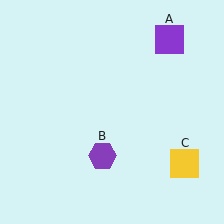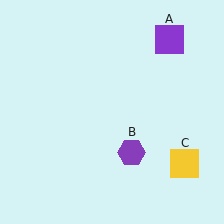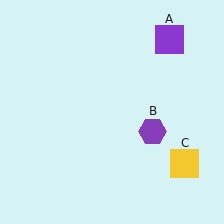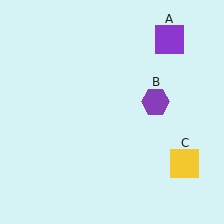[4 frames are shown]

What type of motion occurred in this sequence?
The purple hexagon (object B) rotated counterclockwise around the center of the scene.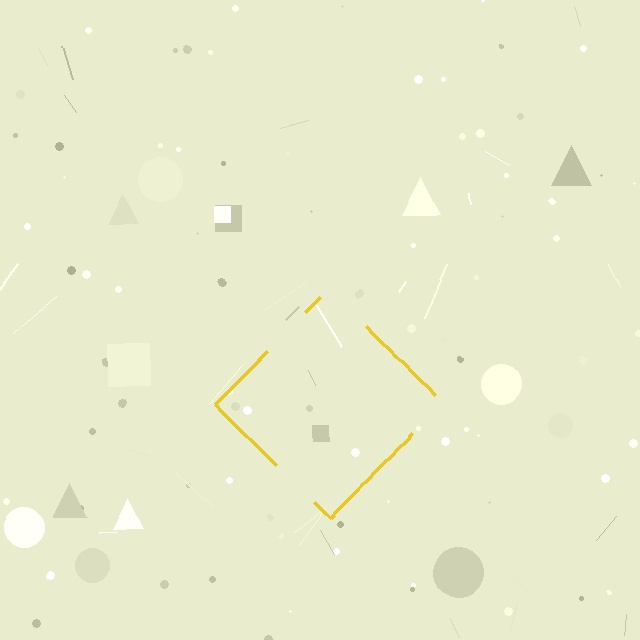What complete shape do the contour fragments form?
The contour fragments form a diamond.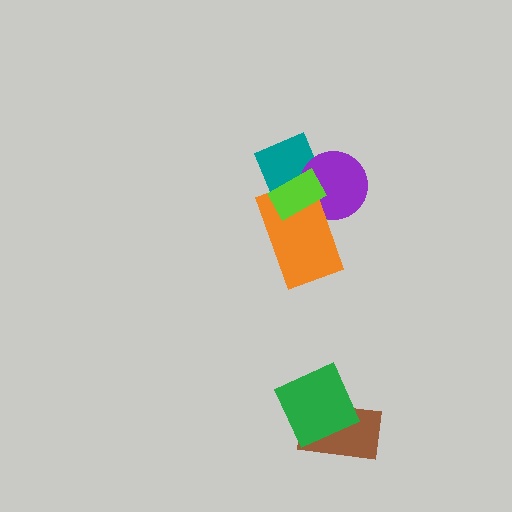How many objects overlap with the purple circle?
3 objects overlap with the purple circle.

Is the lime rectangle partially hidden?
No, no other shape covers it.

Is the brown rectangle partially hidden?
Yes, it is partially covered by another shape.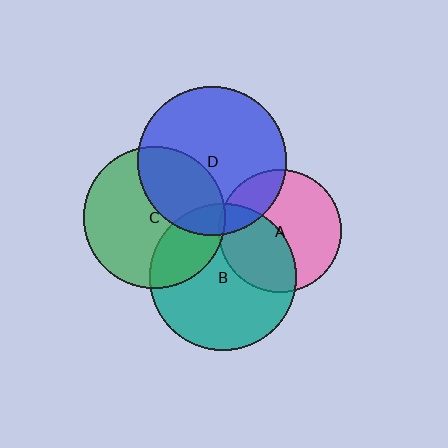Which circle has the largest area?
Circle D (blue).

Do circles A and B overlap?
Yes.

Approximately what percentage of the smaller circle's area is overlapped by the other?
Approximately 40%.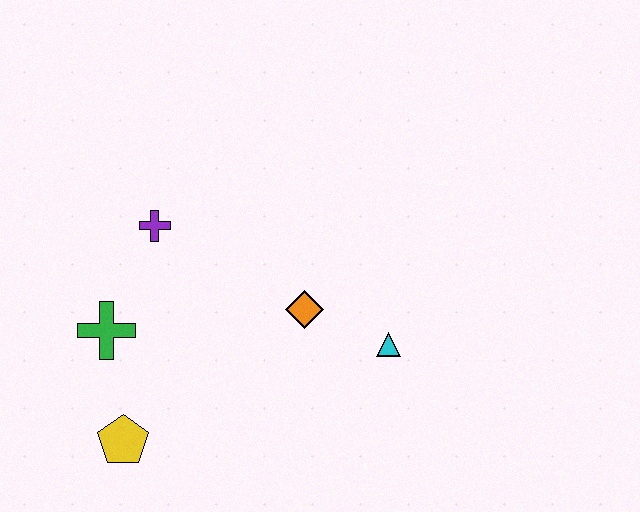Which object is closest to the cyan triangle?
The orange diamond is closest to the cyan triangle.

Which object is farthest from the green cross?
The cyan triangle is farthest from the green cross.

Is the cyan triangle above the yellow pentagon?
Yes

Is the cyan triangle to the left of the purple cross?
No